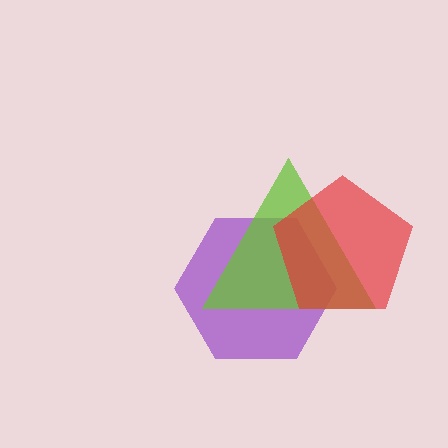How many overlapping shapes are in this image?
There are 3 overlapping shapes in the image.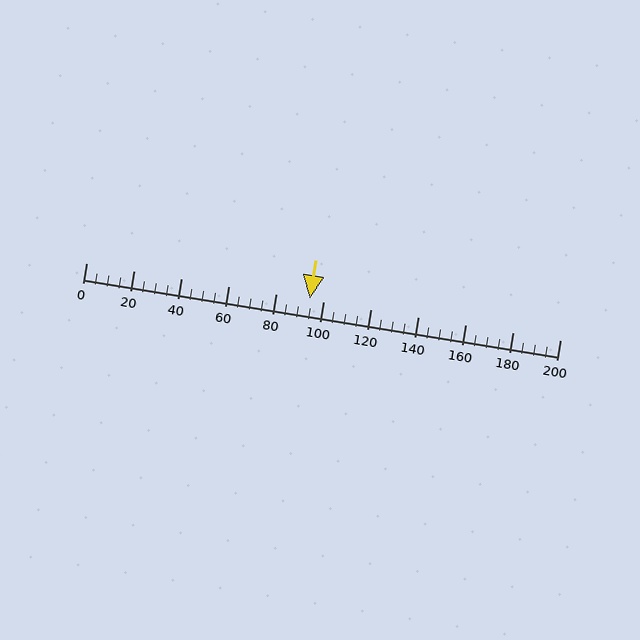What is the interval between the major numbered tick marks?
The major tick marks are spaced 20 units apart.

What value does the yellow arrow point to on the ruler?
The yellow arrow points to approximately 94.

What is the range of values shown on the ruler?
The ruler shows values from 0 to 200.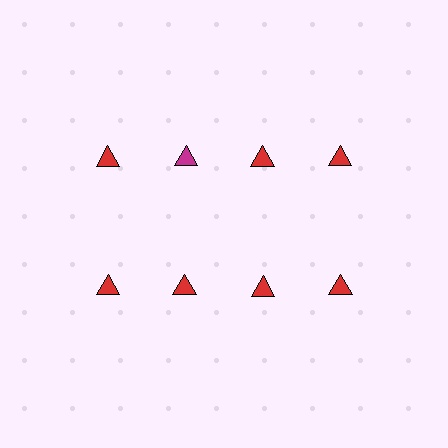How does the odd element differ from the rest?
It has a different color: magenta instead of red.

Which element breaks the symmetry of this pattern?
The magenta triangle in the top row, second from left column breaks the symmetry. All other shapes are red triangles.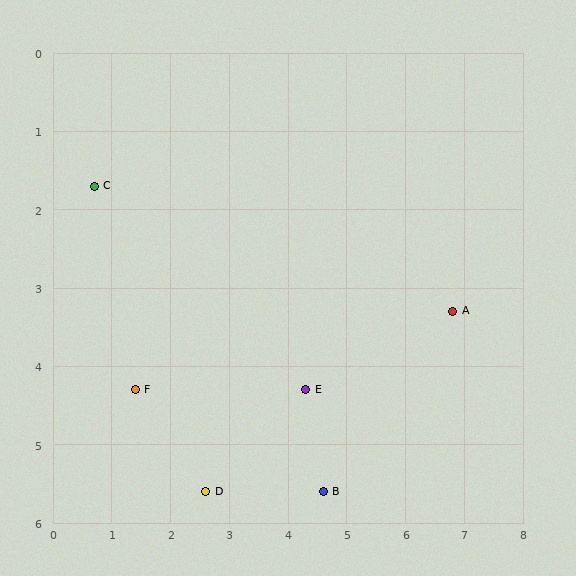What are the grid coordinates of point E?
Point E is at approximately (4.3, 4.3).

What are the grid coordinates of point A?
Point A is at approximately (6.8, 3.3).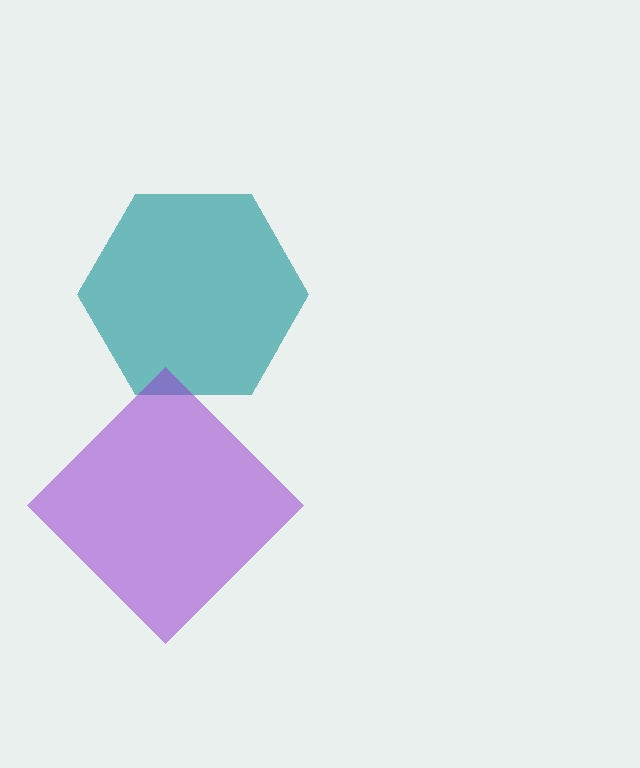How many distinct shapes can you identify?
There are 2 distinct shapes: a teal hexagon, a purple diamond.